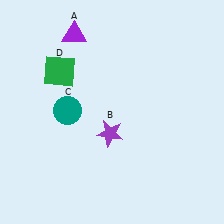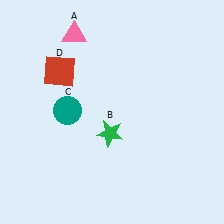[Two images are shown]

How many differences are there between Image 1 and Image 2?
There are 3 differences between the two images.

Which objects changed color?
A changed from purple to pink. B changed from purple to green. D changed from green to red.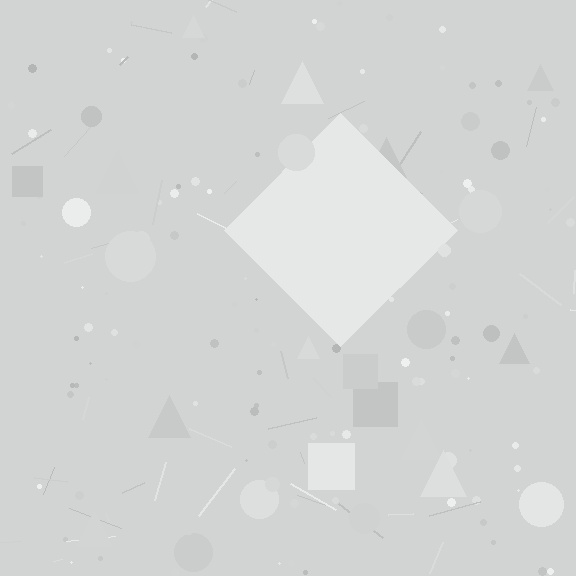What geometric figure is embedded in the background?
A diamond is embedded in the background.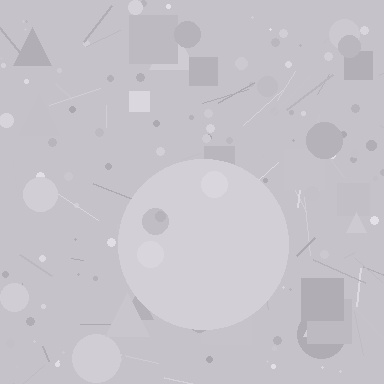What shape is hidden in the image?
A circle is hidden in the image.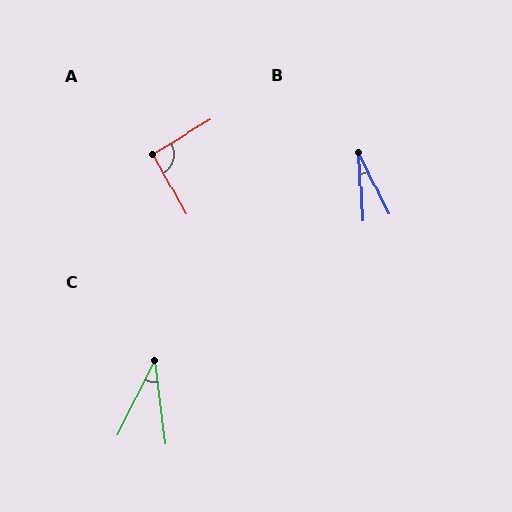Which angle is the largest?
A, at approximately 92 degrees.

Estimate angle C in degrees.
Approximately 34 degrees.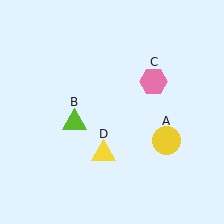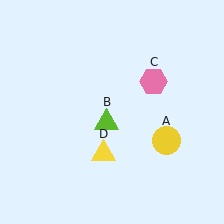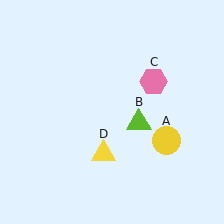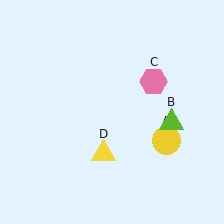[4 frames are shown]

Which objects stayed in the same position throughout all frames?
Yellow circle (object A) and pink hexagon (object C) and yellow triangle (object D) remained stationary.